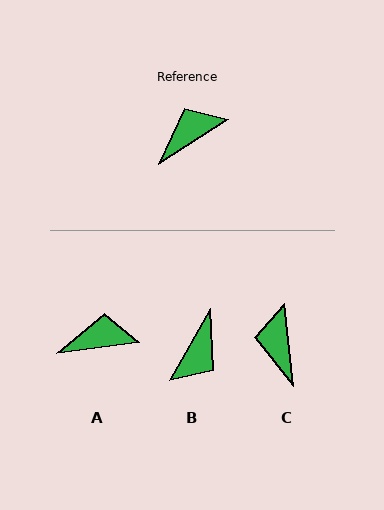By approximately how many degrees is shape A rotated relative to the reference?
Approximately 26 degrees clockwise.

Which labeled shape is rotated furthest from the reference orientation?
B, about 153 degrees away.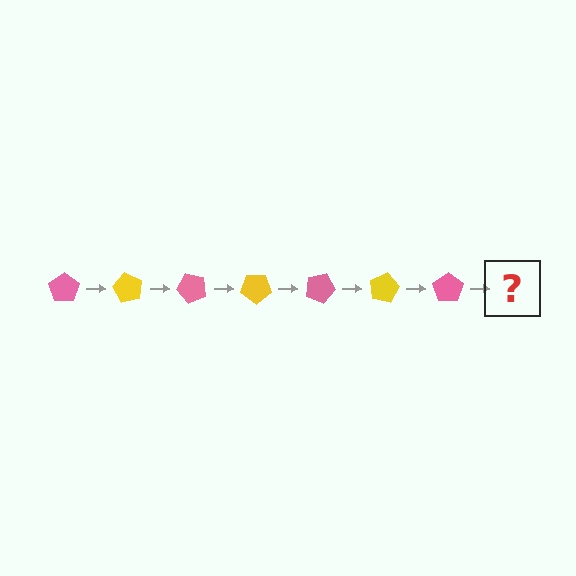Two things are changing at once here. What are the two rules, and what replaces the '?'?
The two rules are that it rotates 60 degrees each step and the color cycles through pink and yellow. The '?' should be a yellow pentagon, rotated 420 degrees from the start.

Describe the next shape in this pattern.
It should be a yellow pentagon, rotated 420 degrees from the start.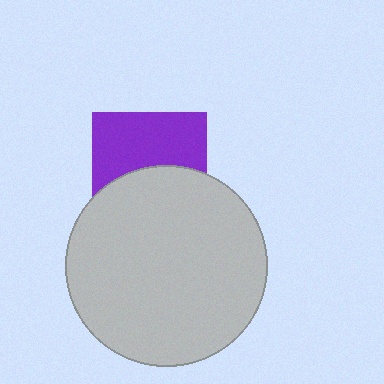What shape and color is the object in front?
The object in front is a light gray circle.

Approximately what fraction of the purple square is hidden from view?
Roughly 47% of the purple square is hidden behind the light gray circle.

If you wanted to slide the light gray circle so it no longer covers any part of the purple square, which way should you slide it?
Slide it down — that is the most direct way to separate the two shapes.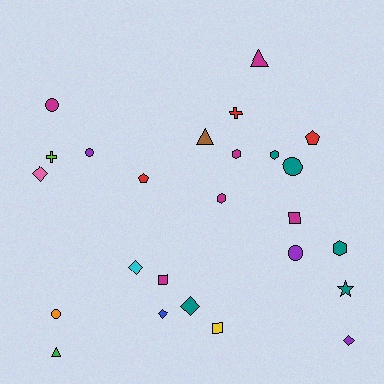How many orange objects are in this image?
There is 1 orange object.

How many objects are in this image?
There are 25 objects.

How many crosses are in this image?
There are 2 crosses.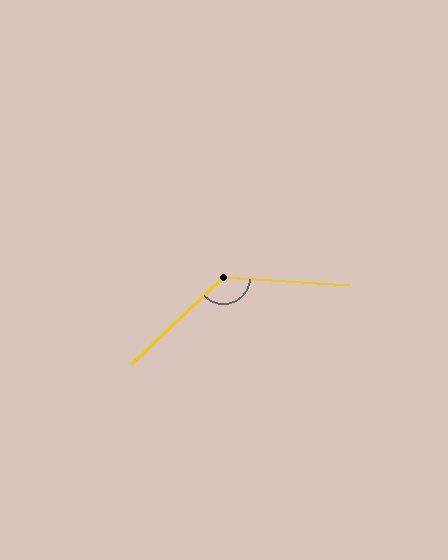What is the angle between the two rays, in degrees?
Approximately 132 degrees.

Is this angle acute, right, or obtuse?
It is obtuse.